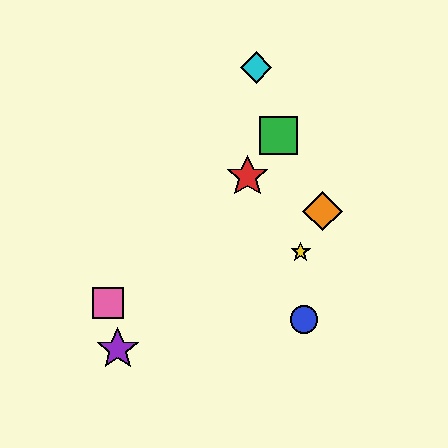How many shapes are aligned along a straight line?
3 shapes (the red star, the green square, the purple star) are aligned along a straight line.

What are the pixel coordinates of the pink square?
The pink square is at (108, 303).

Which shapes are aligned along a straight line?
The red star, the green square, the purple star are aligned along a straight line.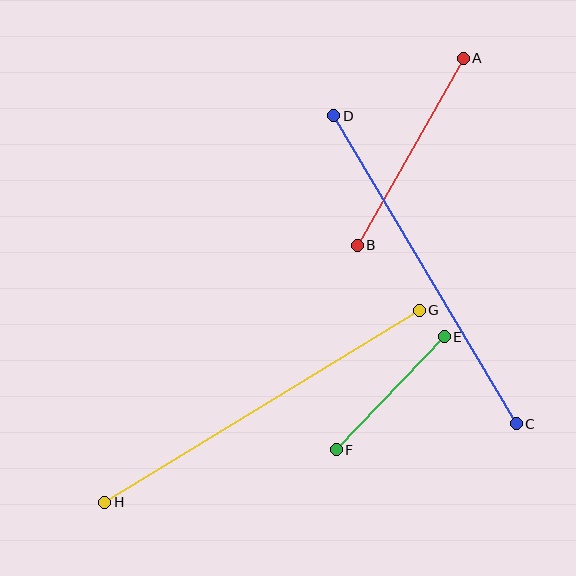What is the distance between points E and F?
The distance is approximately 156 pixels.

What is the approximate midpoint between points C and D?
The midpoint is at approximately (425, 270) pixels.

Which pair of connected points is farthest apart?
Points G and H are farthest apart.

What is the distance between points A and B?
The distance is approximately 215 pixels.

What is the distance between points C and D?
The distance is approximately 358 pixels.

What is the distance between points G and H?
The distance is approximately 369 pixels.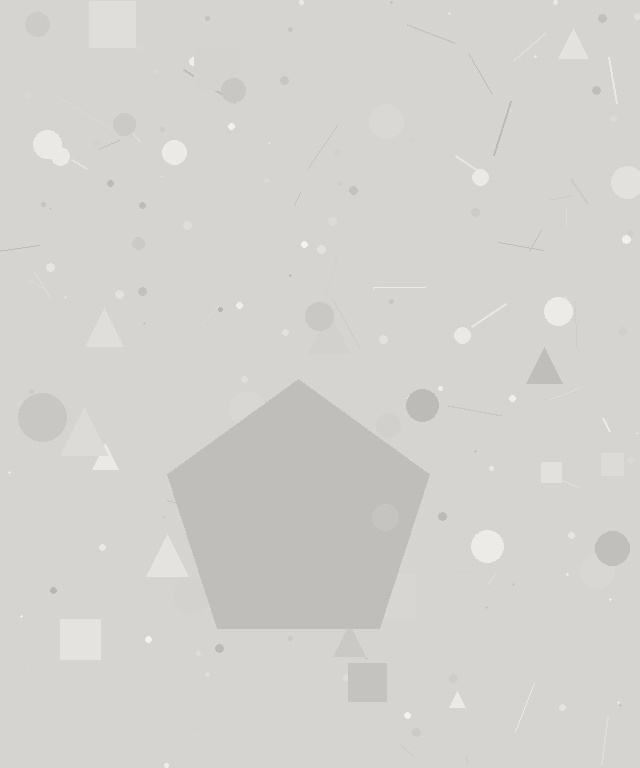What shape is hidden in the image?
A pentagon is hidden in the image.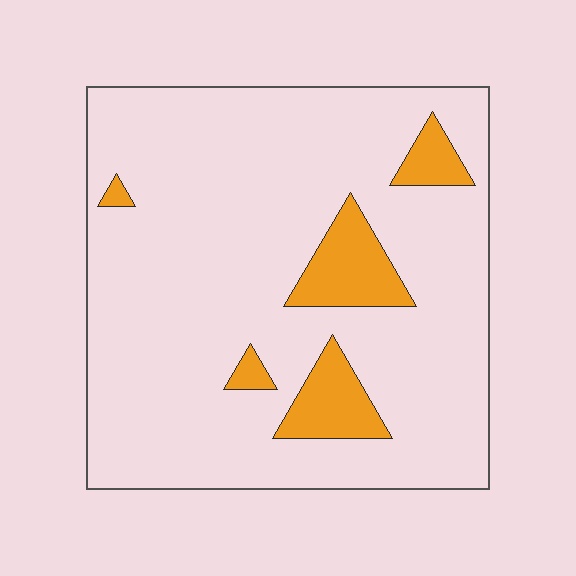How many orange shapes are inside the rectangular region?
5.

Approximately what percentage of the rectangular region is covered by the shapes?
Approximately 10%.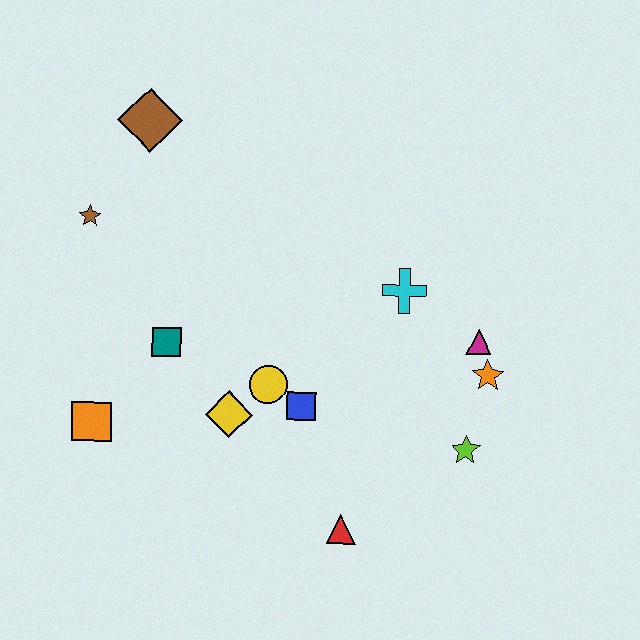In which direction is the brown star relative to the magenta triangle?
The brown star is to the left of the magenta triangle.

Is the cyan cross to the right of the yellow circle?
Yes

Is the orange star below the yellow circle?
No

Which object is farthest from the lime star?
The brown diamond is farthest from the lime star.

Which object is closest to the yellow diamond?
The yellow circle is closest to the yellow diamond.